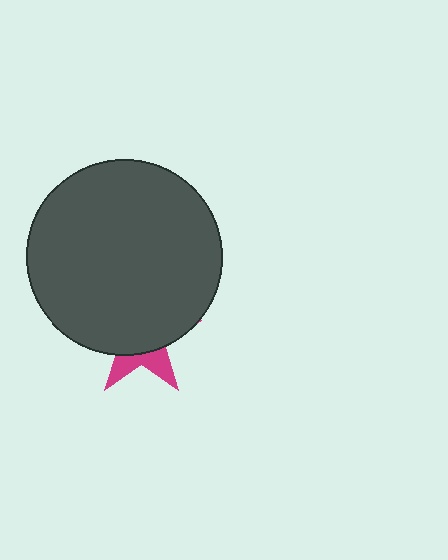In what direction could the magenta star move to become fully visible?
The magenta star could move down. That would shift it out from behind the dark gray circle entirely.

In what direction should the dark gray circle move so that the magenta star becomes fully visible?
The dark gray circle should move up. That is the shortest direction to clear the overlap and leave the magenta star fully visible.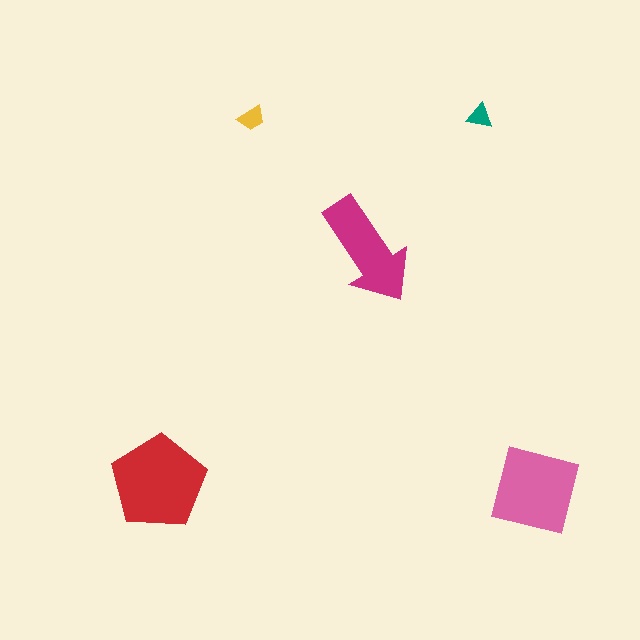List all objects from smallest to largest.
The teal triangle, the yellow trapezoid, the magenta arrow, the pink square, the red pentagon.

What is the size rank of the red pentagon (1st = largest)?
1st.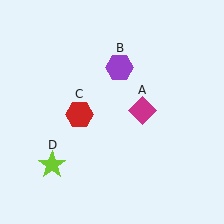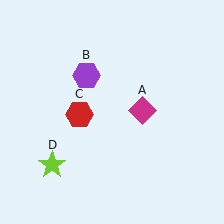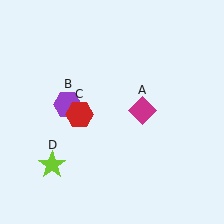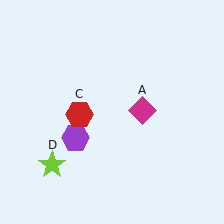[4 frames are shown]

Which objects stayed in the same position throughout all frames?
Magenta diamond (object A) and red hexagon (object C) and lime star (object D) remained stationary.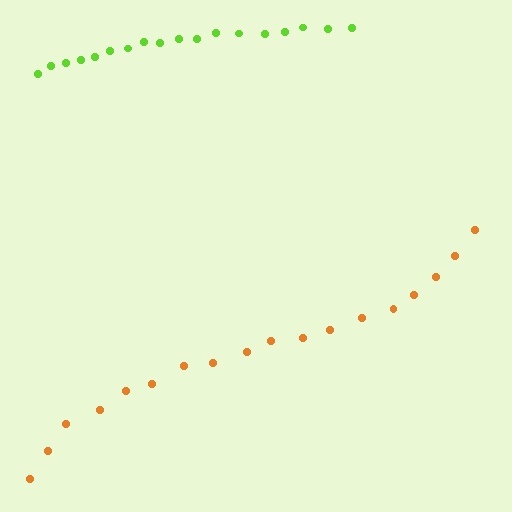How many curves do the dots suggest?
There are 2 distinct paths.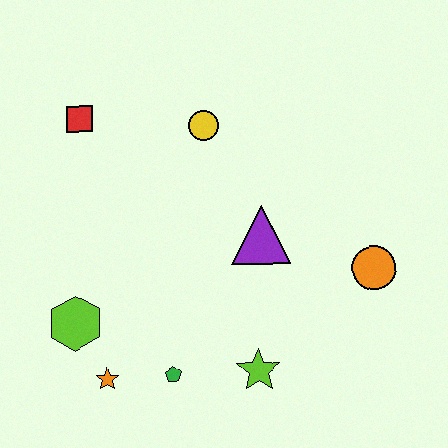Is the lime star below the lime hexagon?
Yes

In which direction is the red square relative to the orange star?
The red square is above the orange star.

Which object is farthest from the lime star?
The red square is farthest from the lime star.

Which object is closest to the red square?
The yellow circle is closest to the red square.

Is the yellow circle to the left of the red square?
No